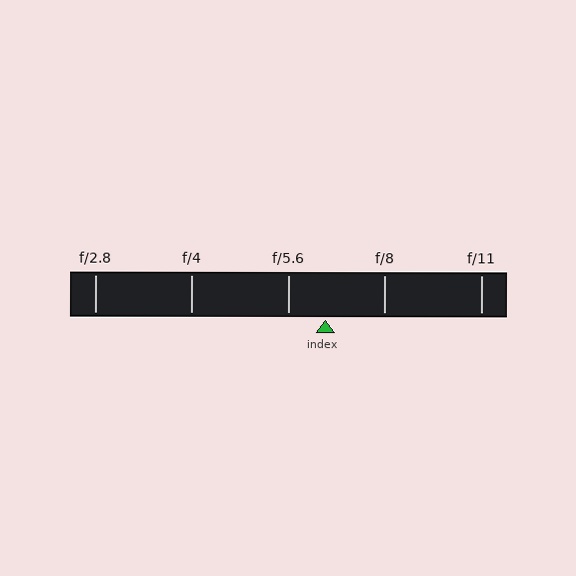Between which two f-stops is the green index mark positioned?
The index mark is between f/5.6 and f/8.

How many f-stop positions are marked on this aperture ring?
There are 5 f-stop positions marked.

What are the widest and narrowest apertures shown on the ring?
The widest aperture shown is f/2.8 and the narrowest is f/11.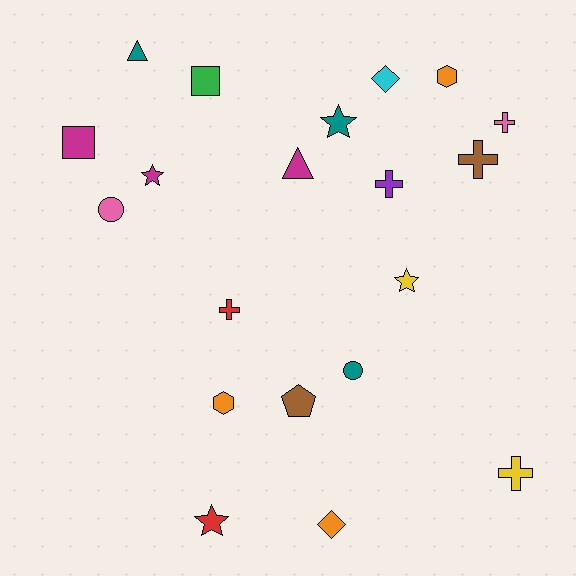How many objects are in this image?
There are 20 objects.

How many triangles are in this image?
There are 2 triangles.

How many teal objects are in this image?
There are 3 teal objects.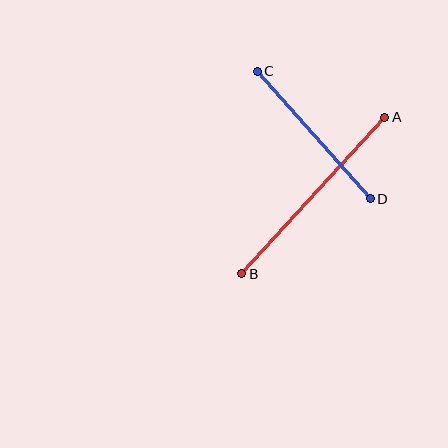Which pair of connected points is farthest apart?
Points A and B are farthest apart.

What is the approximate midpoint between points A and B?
The midpoint is at approximately (313, 195) pixels.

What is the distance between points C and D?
The distance is approximately 170 pixels.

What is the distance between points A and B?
The distance is approximately 212 pixels.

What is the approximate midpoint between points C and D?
The midpoint is at approximately (314, 135) pixels.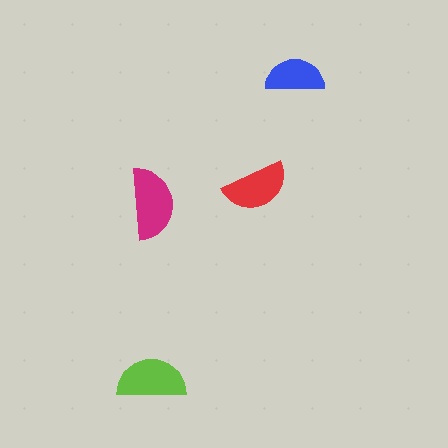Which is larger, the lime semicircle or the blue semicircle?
The lime one.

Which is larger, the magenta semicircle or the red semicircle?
The magenta one.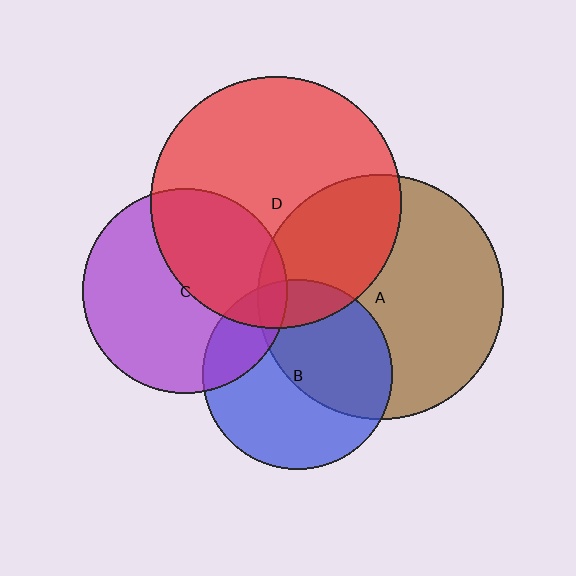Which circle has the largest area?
Circle D (red).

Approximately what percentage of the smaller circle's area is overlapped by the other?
Approximately 50%.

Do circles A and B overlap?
Yes.